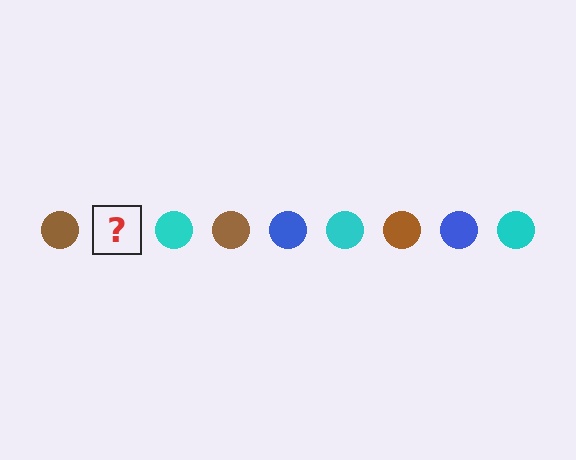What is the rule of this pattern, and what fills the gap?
The rule is that the pattern cycles through brown, blue, cyan circles. The gap should be filled with a blue circle.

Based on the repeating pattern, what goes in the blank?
The blank should be a blue circle.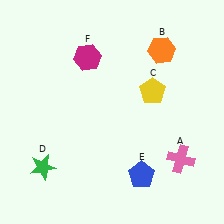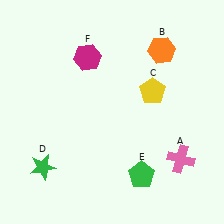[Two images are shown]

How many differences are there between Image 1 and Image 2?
There is 1 difference between the two images.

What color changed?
The pentagon (E) changed from blue in Image 1 to green in Image 2.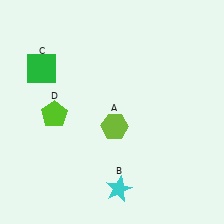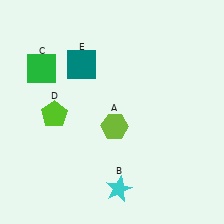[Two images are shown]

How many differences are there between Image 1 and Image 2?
There is 1 difference between the two images.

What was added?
A teal square (E) was added in Image 2.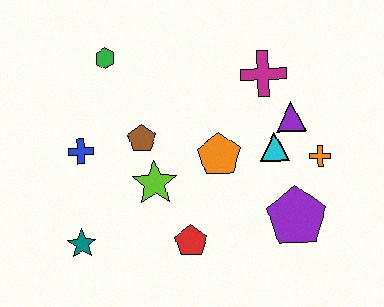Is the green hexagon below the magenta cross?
No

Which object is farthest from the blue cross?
The orange cross is farthest from the blue cross.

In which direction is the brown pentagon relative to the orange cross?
The brown pentagon is to the left of the orange cross.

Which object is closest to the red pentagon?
The lime star is closest to the red pentagon.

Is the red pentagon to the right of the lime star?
Yes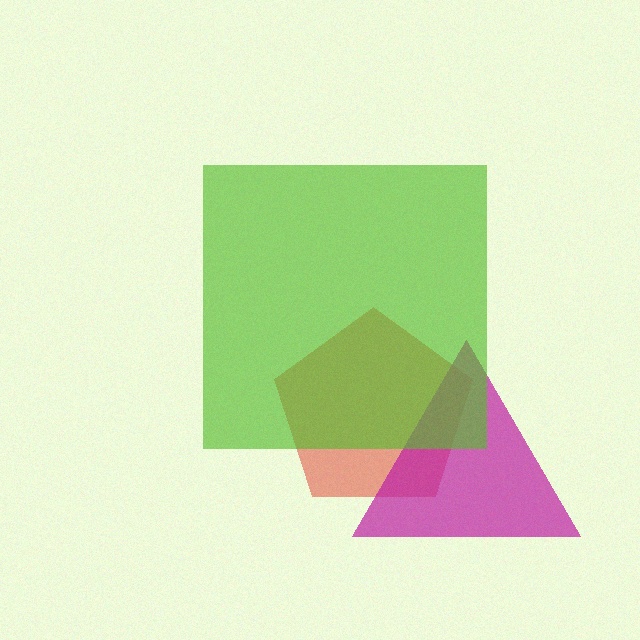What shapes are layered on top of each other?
The layered shapes are: a red pentagon, a magenta triangle, a lime square.